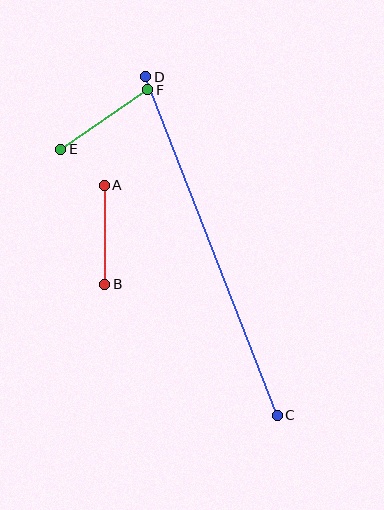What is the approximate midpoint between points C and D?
The midpoint is at approximately (211, 246) pixels.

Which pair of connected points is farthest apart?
Points C and D are farthest apart.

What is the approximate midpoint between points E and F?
The midpoint is at approximately (104, 120) pixels.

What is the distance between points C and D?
The distance is approximately 363 pixels.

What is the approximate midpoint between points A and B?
The midpoint is at approximately (104, 235) pixels.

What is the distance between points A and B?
The distance is approximately 99 pixels.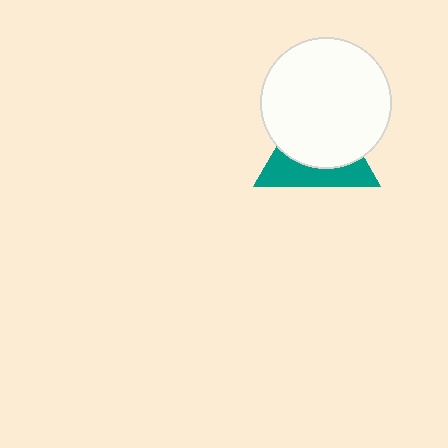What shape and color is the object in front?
The object in front is a white circle.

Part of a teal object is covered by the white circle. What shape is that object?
It is a triangle.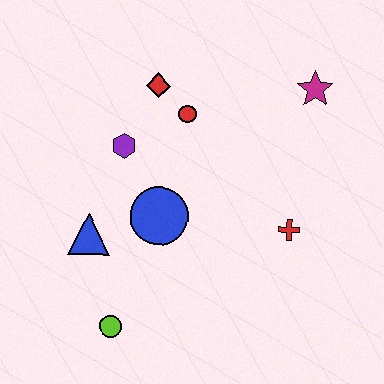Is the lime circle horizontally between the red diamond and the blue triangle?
Yes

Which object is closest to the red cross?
The blue circle is closest to the red cross.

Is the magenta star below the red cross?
No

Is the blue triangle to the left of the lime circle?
Yes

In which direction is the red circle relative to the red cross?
The red circle is above the red cross.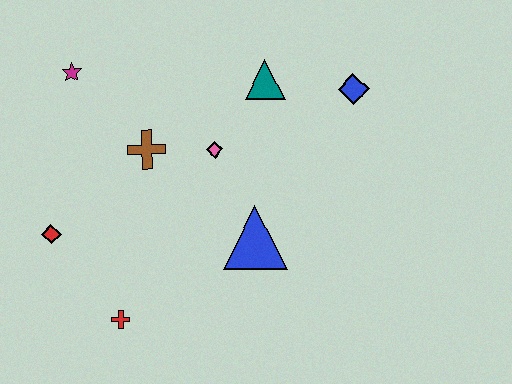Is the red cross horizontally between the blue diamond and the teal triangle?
No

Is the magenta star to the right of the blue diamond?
No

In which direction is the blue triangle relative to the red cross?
The blue triangle is to the right of the red cross.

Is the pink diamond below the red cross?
No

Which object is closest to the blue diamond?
The teal triangle is closest to the blue diamond.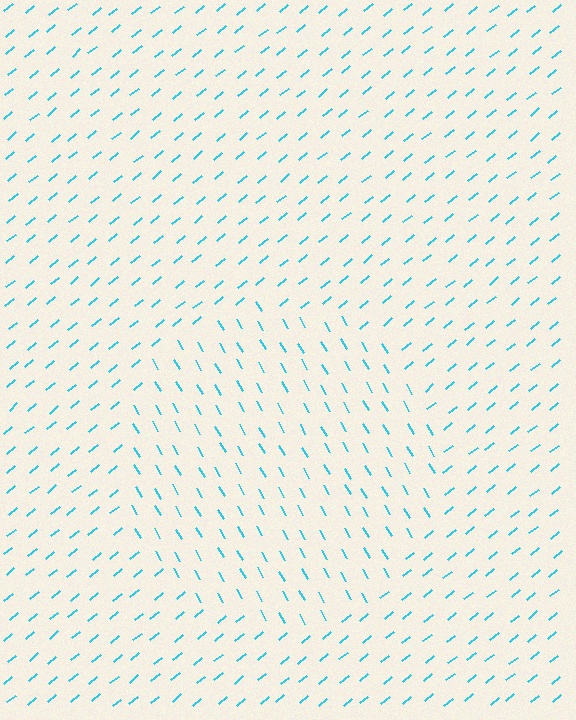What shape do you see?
I see a circle.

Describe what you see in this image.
The image is filled with small cyan line segments. A circle region in the image has lines oriented differently from the surrounding lines, creating a visible texture boundary.